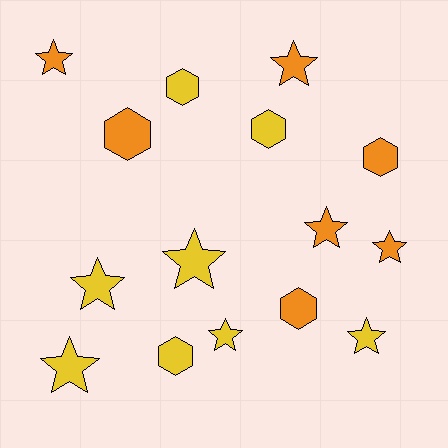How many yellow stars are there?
There are 5 yellow stars.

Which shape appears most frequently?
Star, with 9 objects.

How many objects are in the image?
There are 15 objects.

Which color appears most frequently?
Yellow, with 8 objects.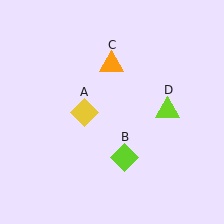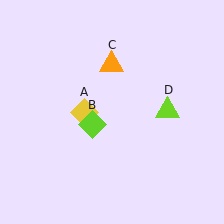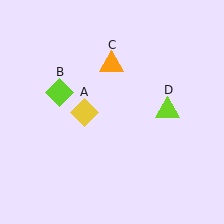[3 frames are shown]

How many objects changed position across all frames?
1 object changed position: lime diamond (object B).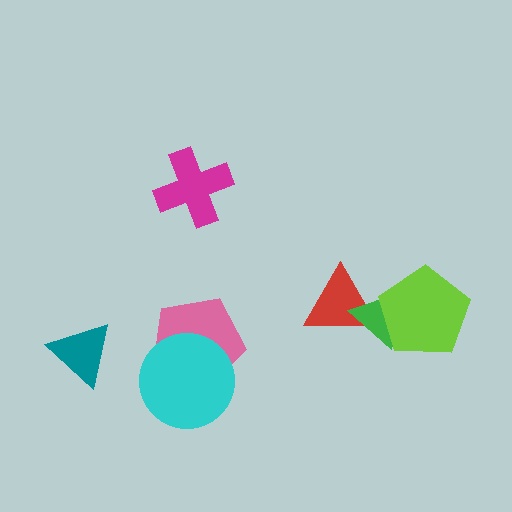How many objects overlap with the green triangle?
2 objects overlap with the green triangle.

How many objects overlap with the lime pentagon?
1 object overlaps with the lime pentagon.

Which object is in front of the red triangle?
The green triangle is in front of the red triangle.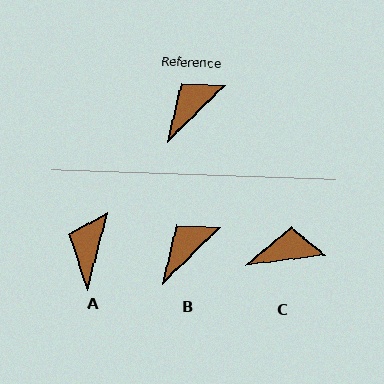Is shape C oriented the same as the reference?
No, it is off by about 37 degrees.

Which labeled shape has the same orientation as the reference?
B.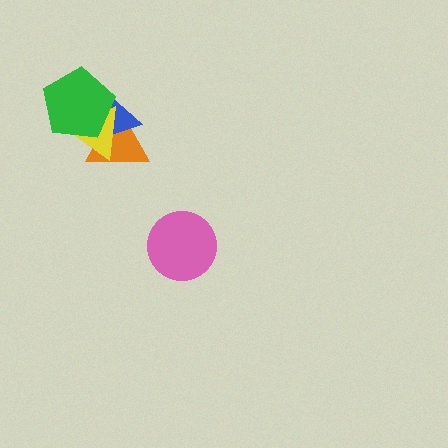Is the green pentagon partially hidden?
No, no other shape covers it.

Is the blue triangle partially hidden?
Yes, it is partially covered by another shape.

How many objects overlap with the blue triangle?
3 objects overlap with the blue triangle.